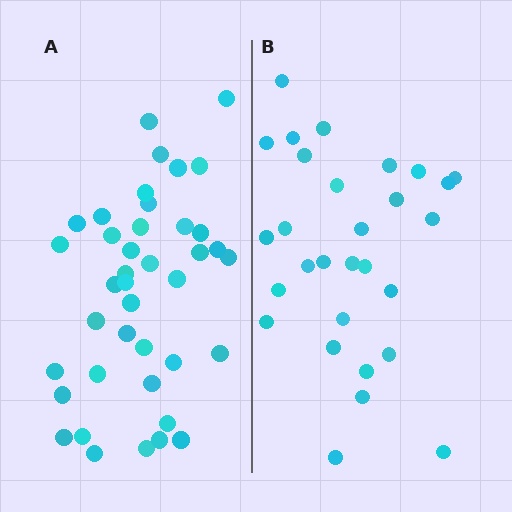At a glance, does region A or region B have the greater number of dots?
Region A (the left region) has more dots.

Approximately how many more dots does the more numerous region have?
Region A has roughly 12 or so more dots than region B.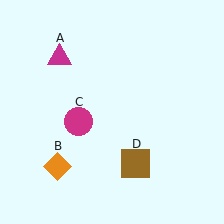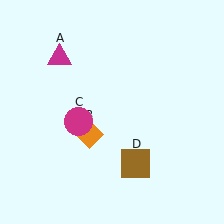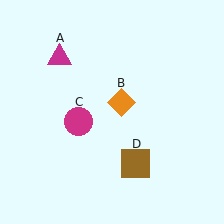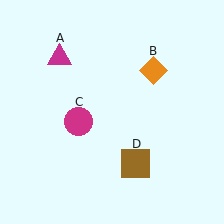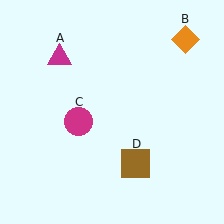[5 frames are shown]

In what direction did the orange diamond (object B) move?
The orange diamond (object B) moved up and to the right.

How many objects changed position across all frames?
1 object changed position: orange diamond (object B).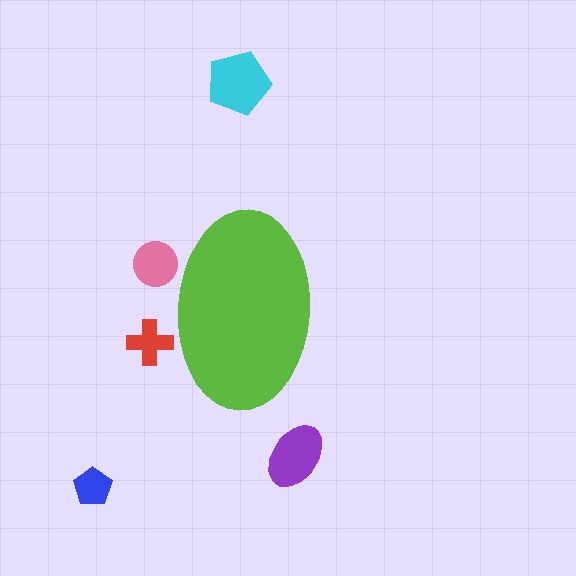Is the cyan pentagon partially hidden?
No, the cyan pentagon is fully visible.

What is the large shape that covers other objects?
A lime ellipse.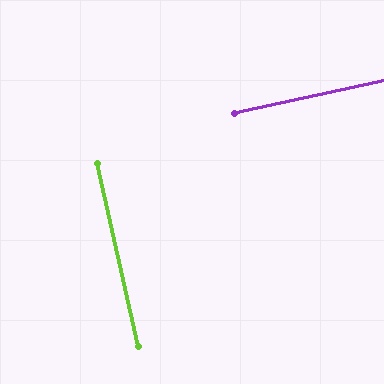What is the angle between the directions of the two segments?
Approximately 89 degrees.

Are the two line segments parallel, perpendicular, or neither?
Perpendicular — they meet at approximately 89°.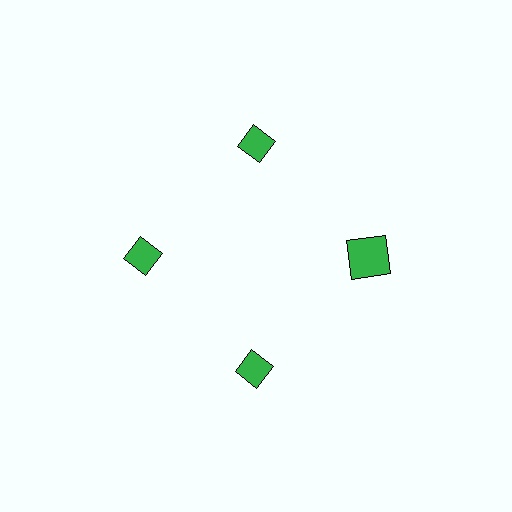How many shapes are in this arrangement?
There are 4 shapes arranged in a ring pattern.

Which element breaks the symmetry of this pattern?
The green square at roughly the 3 o'clock position breaks the symmetry. All other shapes are green diamonds.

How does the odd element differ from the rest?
It has a different shape: square instead of diamond.